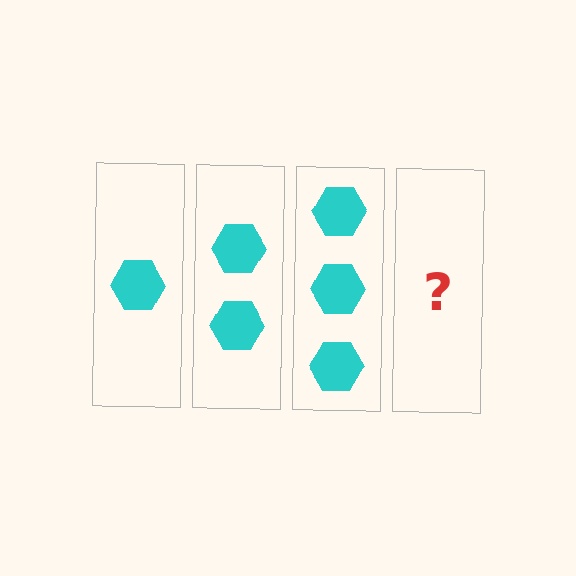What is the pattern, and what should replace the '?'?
The pattern is that each step adds one more hexagon. The '?' should be 4 hexagons.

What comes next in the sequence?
The next element should be 4 hexagons.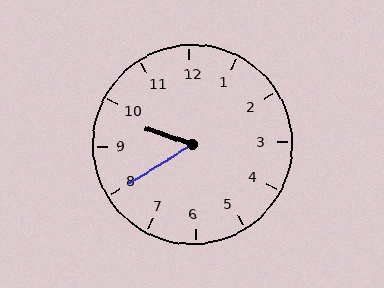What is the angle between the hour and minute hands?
Approximately 50 degrees.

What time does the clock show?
9:40.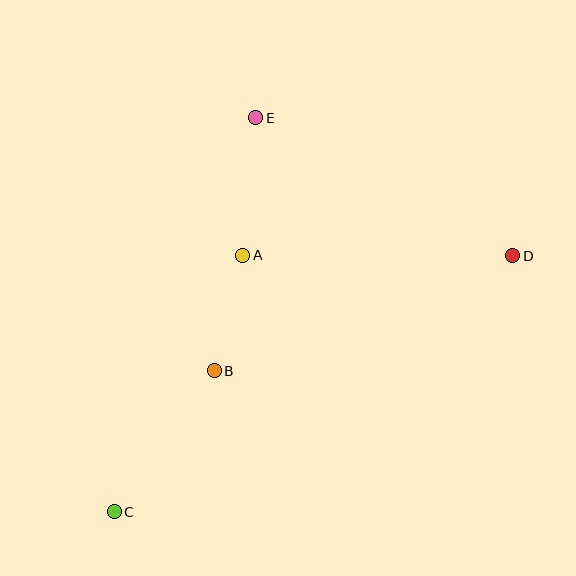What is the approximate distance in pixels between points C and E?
The distance between C and E is approximately 419 pixels.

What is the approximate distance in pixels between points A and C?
The distance between A and C is approximately 287 pixels.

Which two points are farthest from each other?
Points C and D are farthest from each other.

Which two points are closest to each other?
Points A and B are closest to each other.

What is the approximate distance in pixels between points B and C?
The distance between B and C is approximately 173 pixels.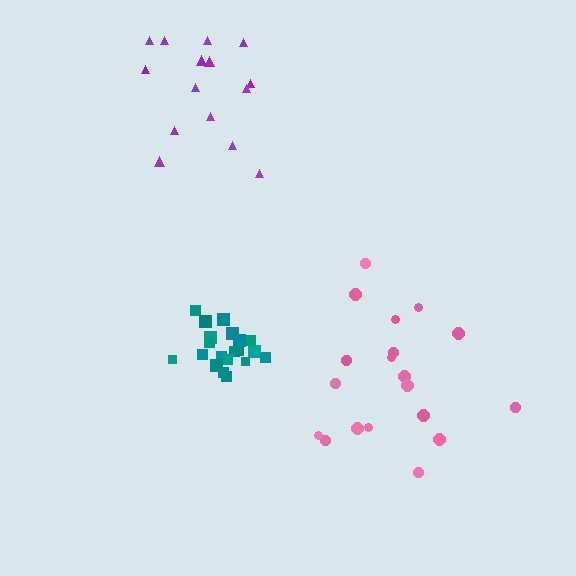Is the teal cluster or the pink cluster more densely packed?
Teal.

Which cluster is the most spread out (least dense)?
Purple.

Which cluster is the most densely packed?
Teal.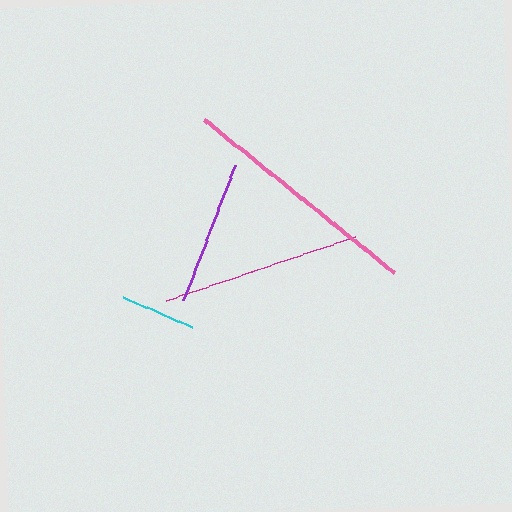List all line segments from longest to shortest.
From longest to shortest: pink, magenta, purple, cyan.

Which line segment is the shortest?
The cyan line is the shortest at approximately 75 pixels.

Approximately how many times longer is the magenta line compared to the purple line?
The magenta line is approximately 1.4 times the length of the purple line.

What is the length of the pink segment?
The pink segment is approximately 243 pixels long.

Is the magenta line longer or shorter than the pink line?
The pink line is longer than the magenta line.